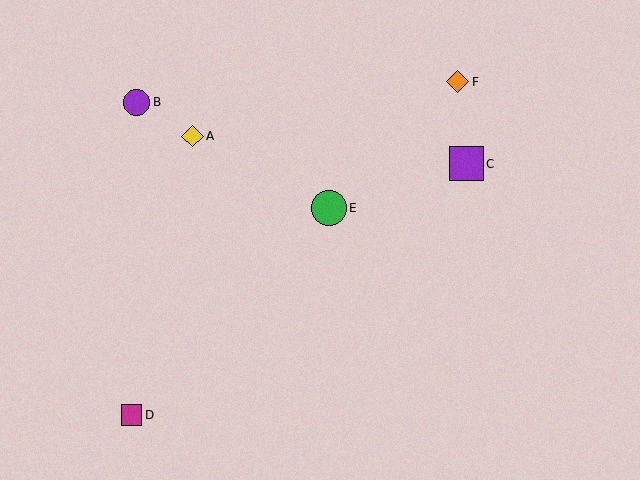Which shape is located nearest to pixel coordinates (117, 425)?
The magenta square (labeled D) at (131, 415) is nearest to that location.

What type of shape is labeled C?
Shape C is a purple square.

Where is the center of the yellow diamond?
The center of the yellow diamond is at (193, 136).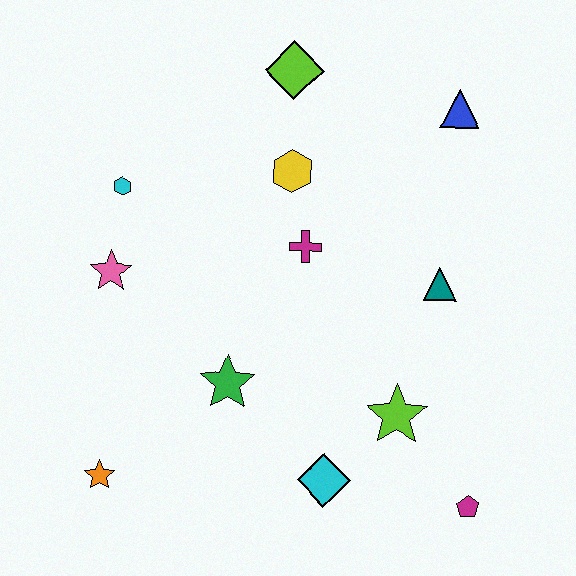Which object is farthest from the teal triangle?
The orange star is farthest from the teal triangle.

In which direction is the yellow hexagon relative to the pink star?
The yellow hexagon is to the right of the pink star.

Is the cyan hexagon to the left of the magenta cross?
Yes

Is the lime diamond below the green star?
No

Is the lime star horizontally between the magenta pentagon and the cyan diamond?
Yes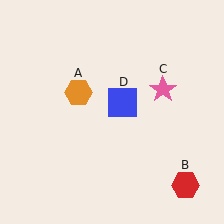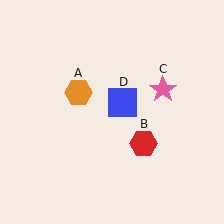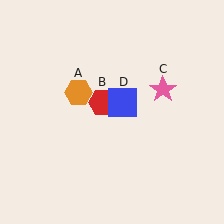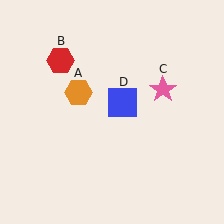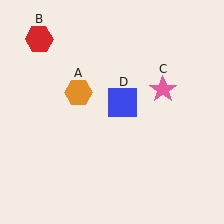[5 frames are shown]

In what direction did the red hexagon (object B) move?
The red hexagon (object B) moved up and to the left.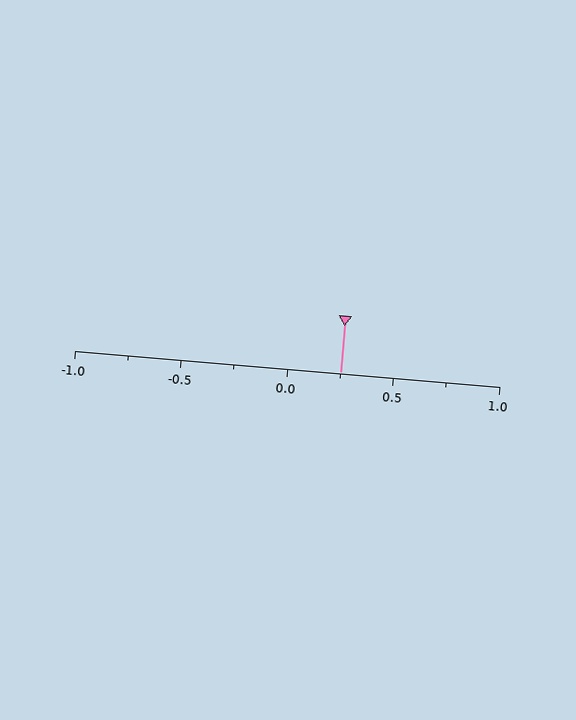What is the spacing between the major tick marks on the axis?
The major ticks are spaced 0.5 apart.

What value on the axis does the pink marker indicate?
The marker indicates approximately 0.25.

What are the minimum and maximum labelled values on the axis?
The axis runs from -1.0 to 1.0.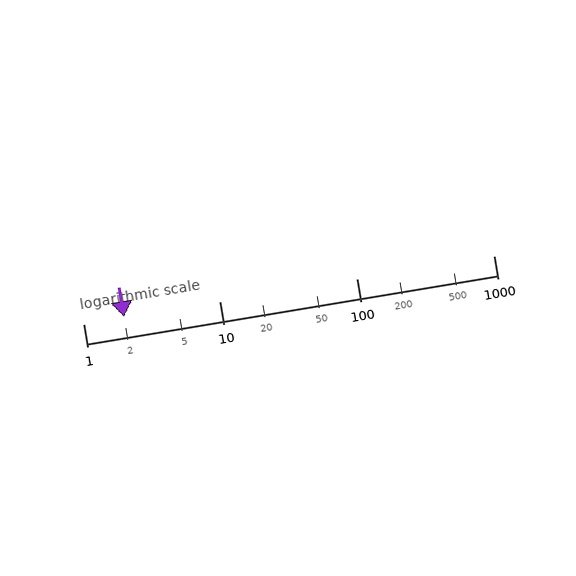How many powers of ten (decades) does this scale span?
The scale spans 3 decades, from 1 to 1000.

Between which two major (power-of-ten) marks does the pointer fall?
The pointer is between 1 and 10.